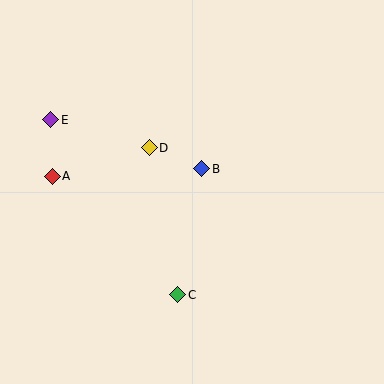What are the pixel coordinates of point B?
Point B is at (202, 169).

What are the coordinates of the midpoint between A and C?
The midpoint between A and C is at (115, 236).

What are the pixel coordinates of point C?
Point C is at (178, 295).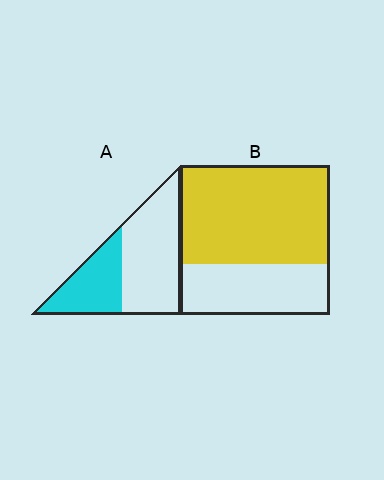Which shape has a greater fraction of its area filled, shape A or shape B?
Shape B.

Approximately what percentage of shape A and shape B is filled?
A is approximately 35% and B is approximately 65%.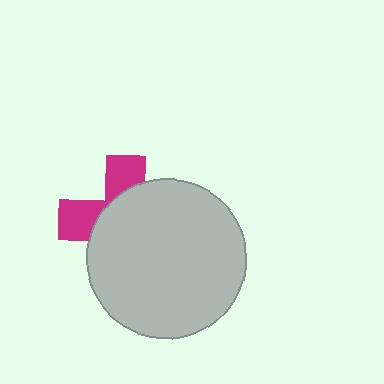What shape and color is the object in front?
The object in front is a light gray circle.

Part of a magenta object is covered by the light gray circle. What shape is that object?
It is a cross.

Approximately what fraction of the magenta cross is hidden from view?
Roughly 67% of the magenta cross is hidden behind the light gray circle.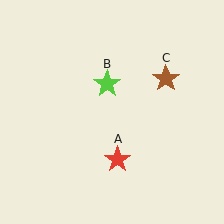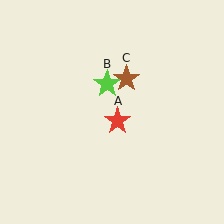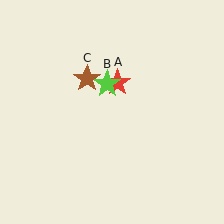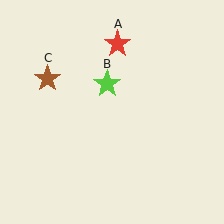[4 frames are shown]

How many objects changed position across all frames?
2 objects changed position: red star (object A), brown star (object C).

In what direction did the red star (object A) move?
The red star (object A) moved up.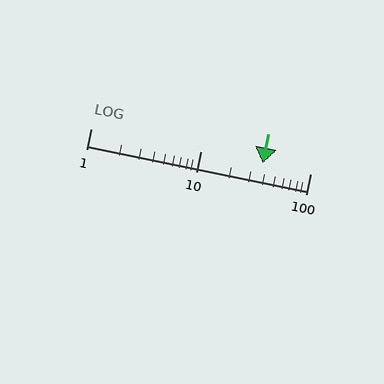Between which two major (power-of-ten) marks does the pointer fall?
The pointer is between 10 and 100.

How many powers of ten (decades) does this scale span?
The scale spans 2 decades, from 1 to 100.